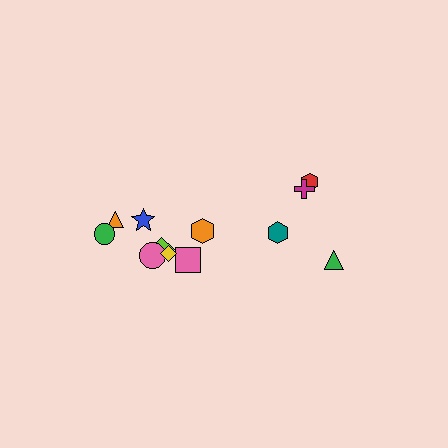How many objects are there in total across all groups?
There are 12 objects.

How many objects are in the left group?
There are 8 objects.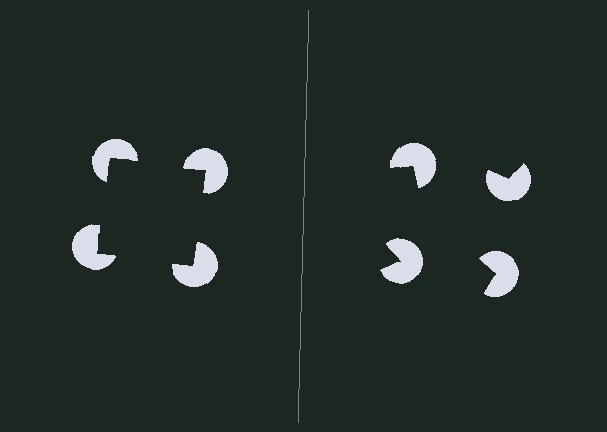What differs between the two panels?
The pac-man discs are positioned identically on both sides; only the wedge orientations differ. On the left they align to a square; on the right they are misaligned.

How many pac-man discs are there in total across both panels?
8 — 4 on each side.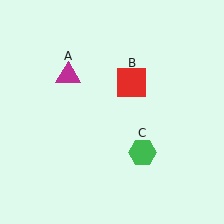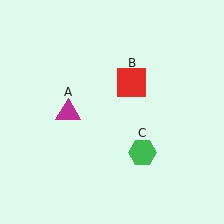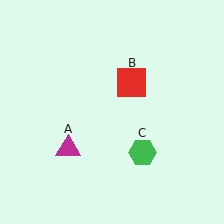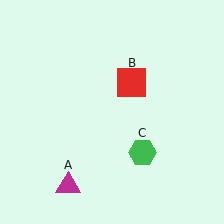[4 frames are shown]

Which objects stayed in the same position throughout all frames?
Red square (object B) and green hexagon (object C) remained stationary.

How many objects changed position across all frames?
1 object changed position: magenta triangle (object A).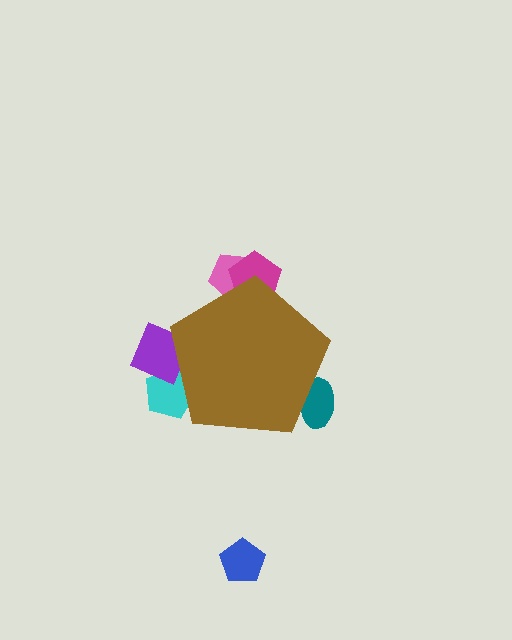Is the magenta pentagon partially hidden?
Yes, the magenta pentagon is partially hidden behind the brown pentagon.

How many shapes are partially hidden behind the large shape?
5 shapes are partially hidden.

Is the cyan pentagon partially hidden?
Yes, the cyan pentagon is partially hidden behind the brown pentagon.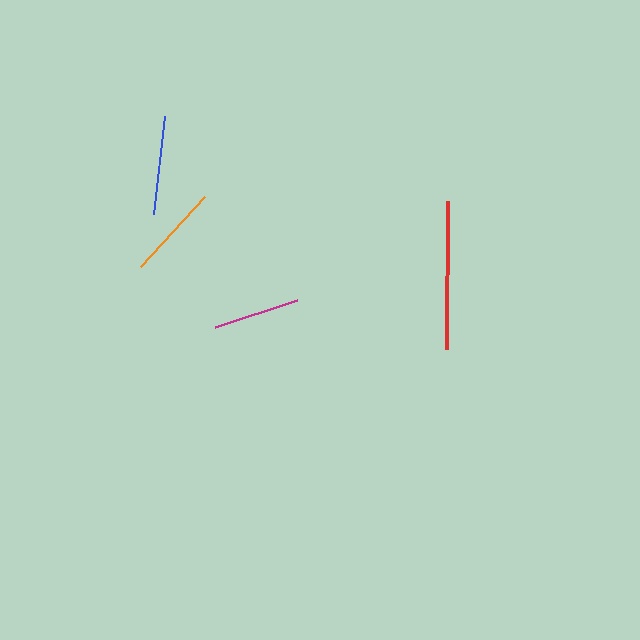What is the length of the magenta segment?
The magenta segment is approximately 86 pixels long.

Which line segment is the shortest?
The magenta line is the shortest at approximately 86 pixels.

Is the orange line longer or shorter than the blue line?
The blue line is longer than the orange line.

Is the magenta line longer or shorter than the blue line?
The blue line is longer than the magenta line.